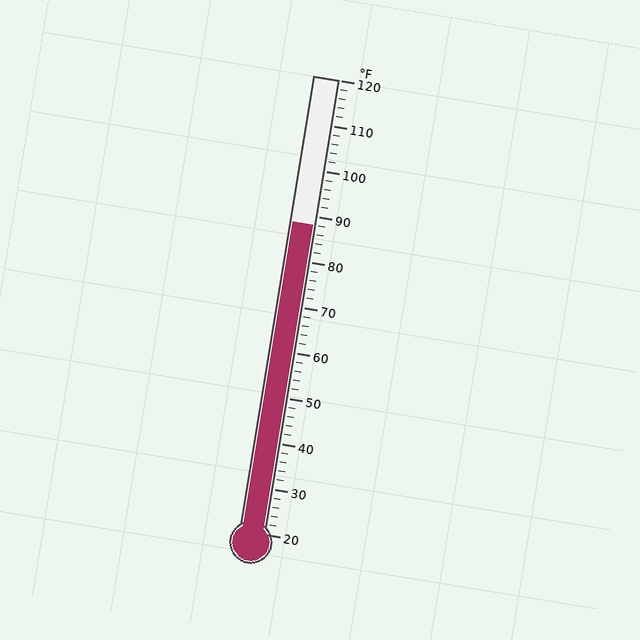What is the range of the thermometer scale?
The thermometer scale ranges from 20°F to 120°F.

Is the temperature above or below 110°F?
The temperature is below 110°F.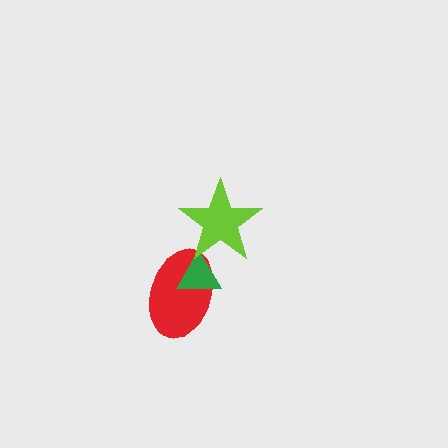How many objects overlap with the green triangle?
2 objects overlap with the green triangle.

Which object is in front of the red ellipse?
The green triangle is in front of the red ellipse.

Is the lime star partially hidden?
No, no other shape covers it.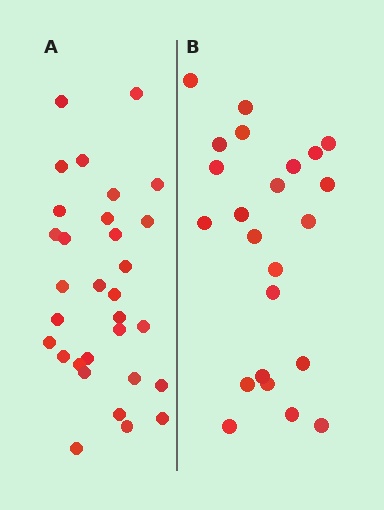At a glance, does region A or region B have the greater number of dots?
Region A (the left region) has more dots.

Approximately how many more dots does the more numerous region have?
Region A has roughly 8 or so more dots than region B.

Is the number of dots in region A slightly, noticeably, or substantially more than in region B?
Region A has noticeably more, but not dramatically so. The ratio is roughly 1.3 to 1.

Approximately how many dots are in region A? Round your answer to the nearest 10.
About 30 dots. (The exact count is 31, which rounds to 30.)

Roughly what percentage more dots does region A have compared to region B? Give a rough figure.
About 35% more.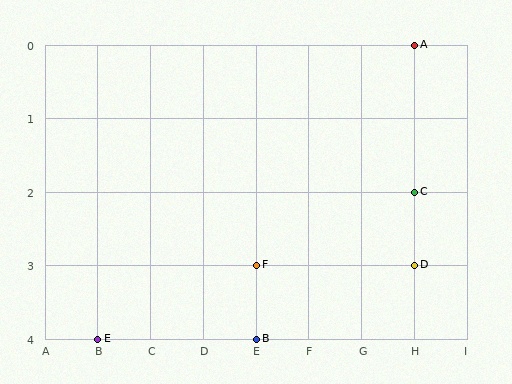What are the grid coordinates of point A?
Point A is at grid coordinates (H, 0).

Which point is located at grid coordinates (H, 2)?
Point C is at (H, 2).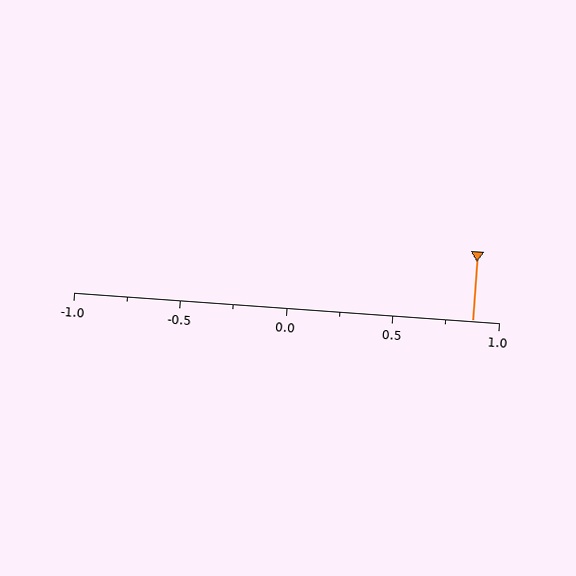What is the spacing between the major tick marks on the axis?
The major ticks are spaced 0.5 apart.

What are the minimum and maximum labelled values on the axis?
The axis runs from -1.0 to 1.0.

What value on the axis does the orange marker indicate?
The marker indicates approximately 0.88.